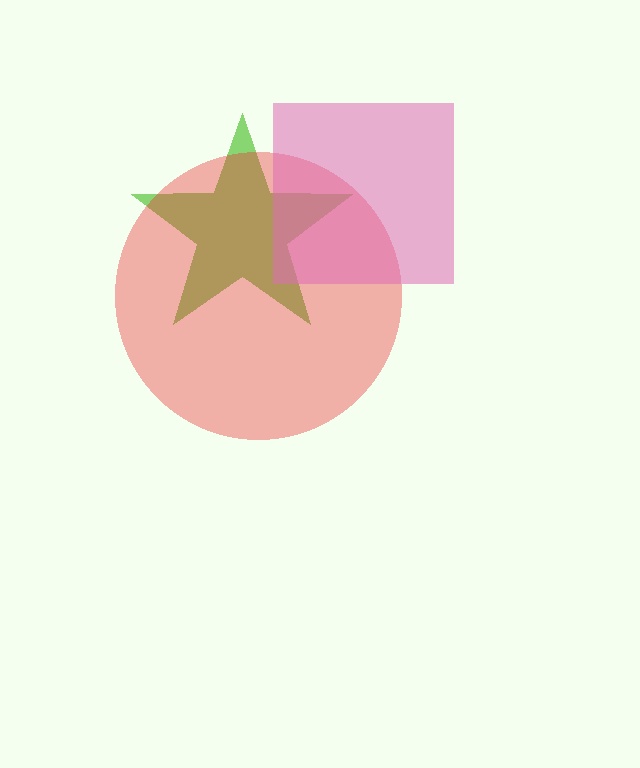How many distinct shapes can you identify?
There are 3 distinct shapes: a lime star, a red circle, a pink square.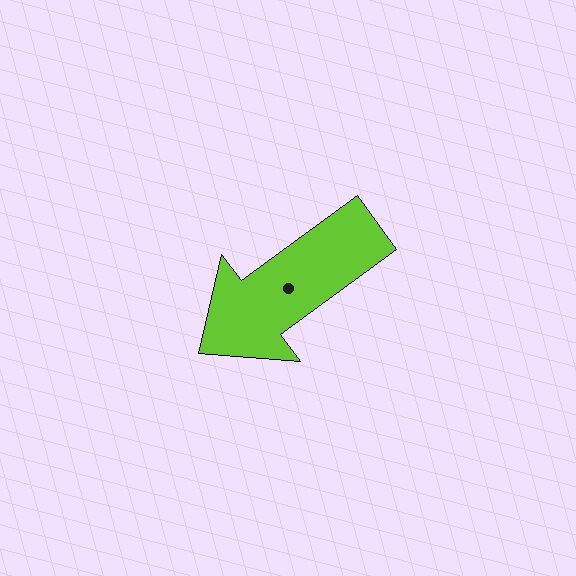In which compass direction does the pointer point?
Southwest.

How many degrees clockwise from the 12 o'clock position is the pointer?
Approximately 234 degrees.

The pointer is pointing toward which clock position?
Roughly 8 o'clock.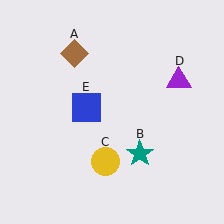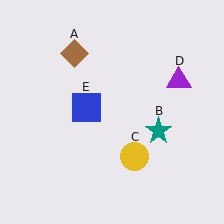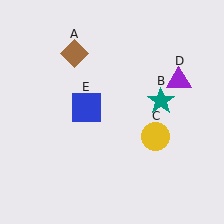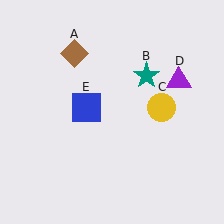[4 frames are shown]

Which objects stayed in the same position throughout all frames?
Brown diamond (object A) and purple triangle (object D) and blue square (object E) remained stationary.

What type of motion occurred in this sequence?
The teal star (object B), yellow circle (object C) rotated counterclockwise around the center of the scene.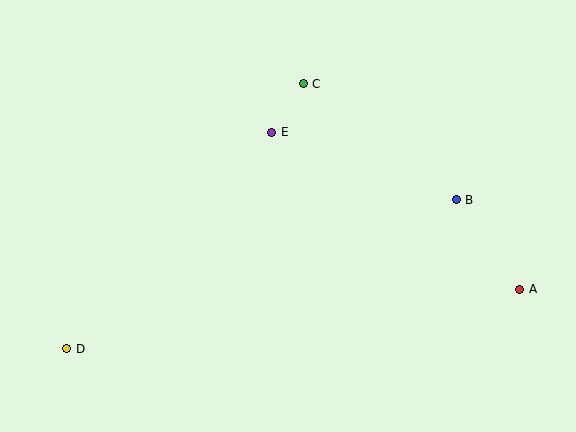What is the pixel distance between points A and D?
The distance between A and D is 457 pixels.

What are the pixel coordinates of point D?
Point D is at (67, 349).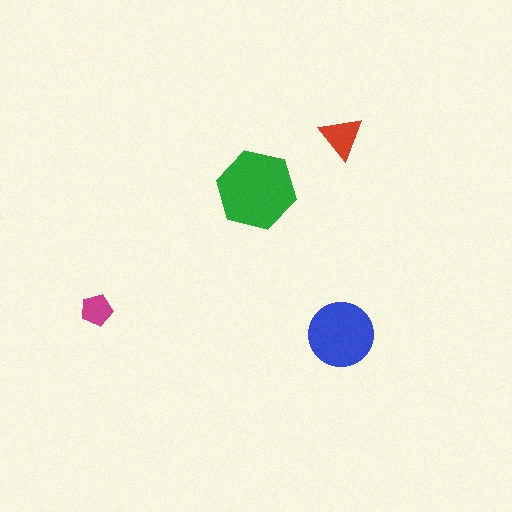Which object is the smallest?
The magenta pentagon.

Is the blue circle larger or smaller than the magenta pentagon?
Larger.